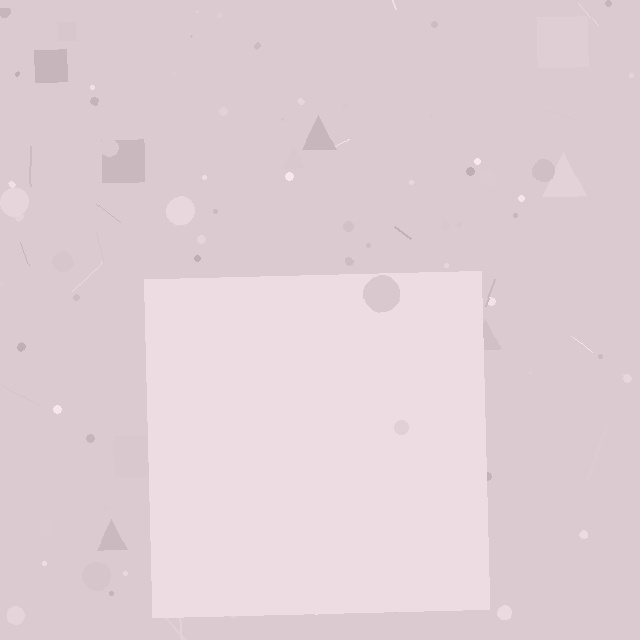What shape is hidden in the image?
A square is hidden in the image.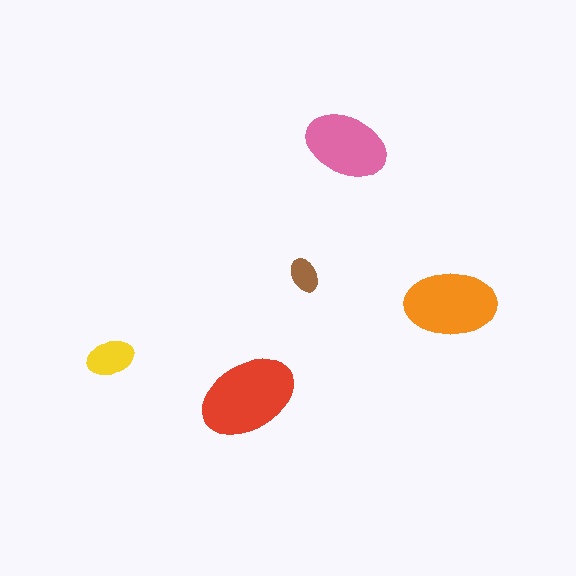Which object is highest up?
The pink ellipse is topmost.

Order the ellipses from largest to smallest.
the red one, the orange one, the pink one, the yellow one, the brown one.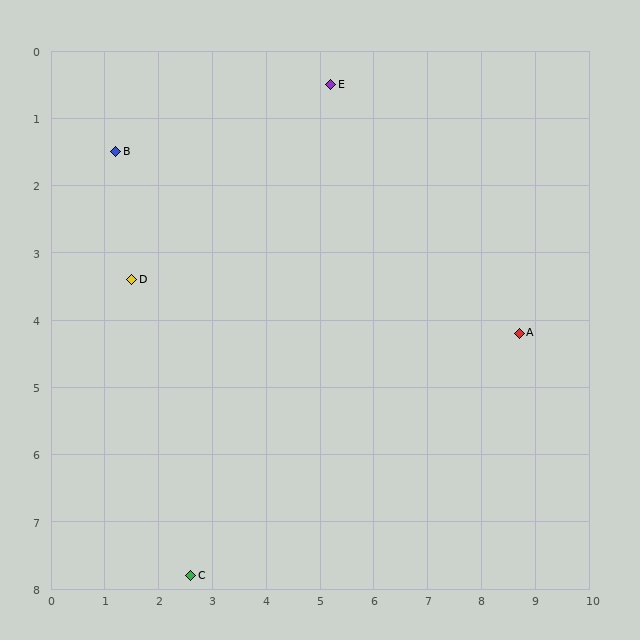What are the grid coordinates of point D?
Point D is at approximately (1.5, 3.4).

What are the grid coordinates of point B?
Point B is at approximately (1.2, 1.5).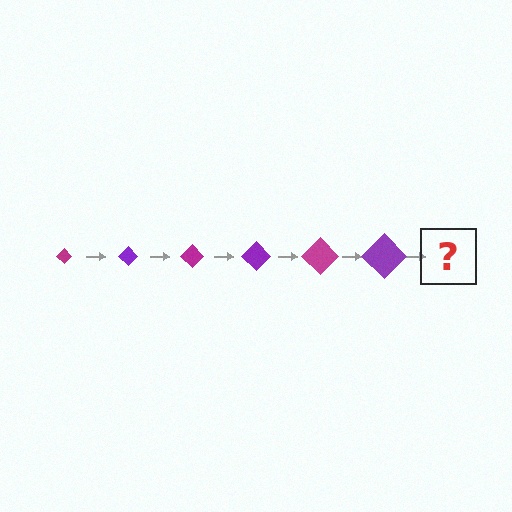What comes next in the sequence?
The next element should be a magenta diamond, larger than the previous one.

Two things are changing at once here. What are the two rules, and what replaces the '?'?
The two rules are that the diamond grows larger each step and the color cycles through magenta and purple. The '?' should be a magenta diamond, larger than the previous one.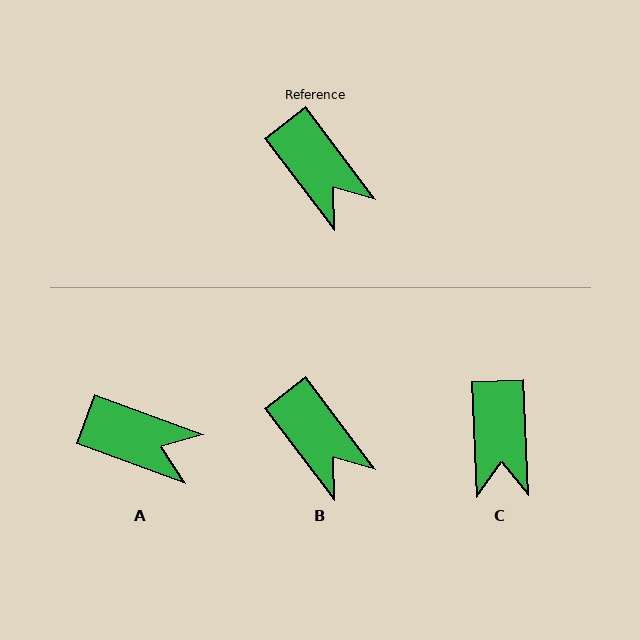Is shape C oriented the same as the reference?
No, it is off by about 35 degrees.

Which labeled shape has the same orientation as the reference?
B.